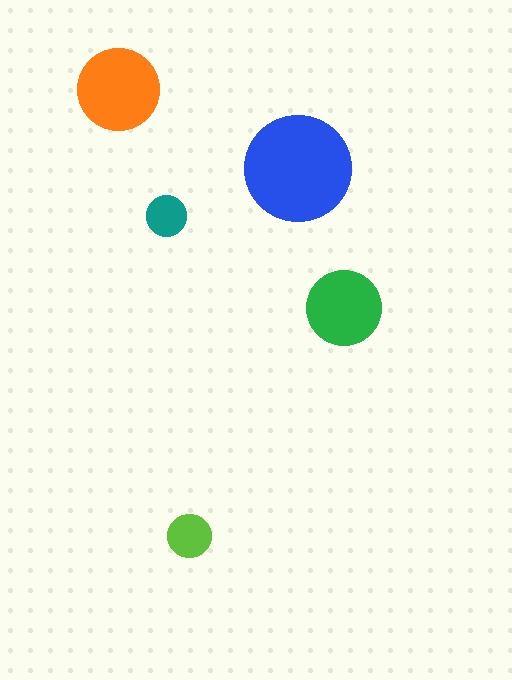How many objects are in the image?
There are 5 objects in the image.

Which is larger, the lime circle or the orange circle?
The orange one.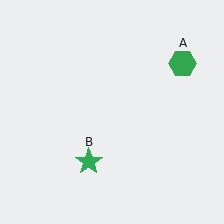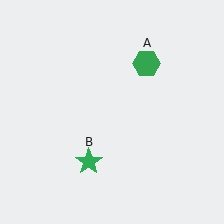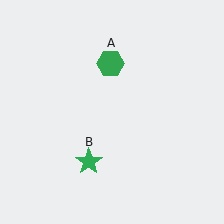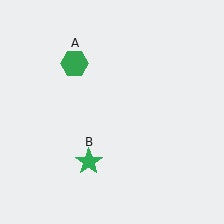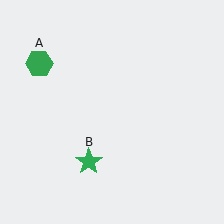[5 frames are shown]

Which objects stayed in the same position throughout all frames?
Green star (object B) remained stationary.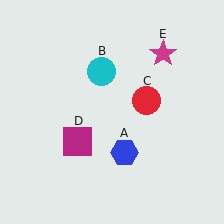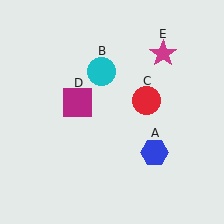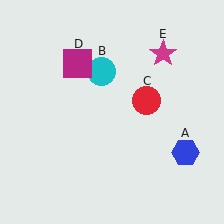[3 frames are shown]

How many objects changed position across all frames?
2 objects changed position: blue hexagon (object A), magenta square (object D).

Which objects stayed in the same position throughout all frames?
Cyan circle (object B) and red circle (object C) and magenta star (object E) remained stationary.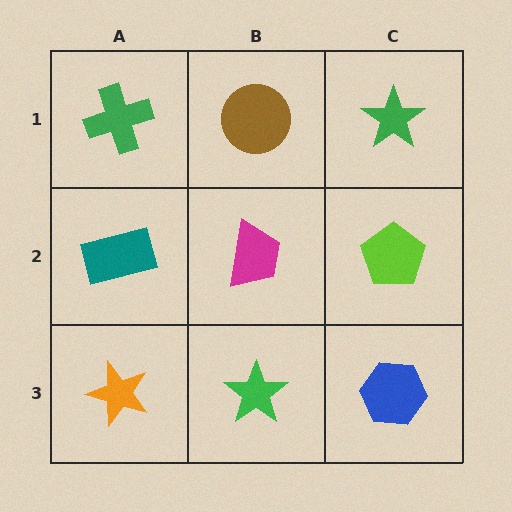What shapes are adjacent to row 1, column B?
A magenta trapezoid (row 2, column B), a green cross (row 1, column A), a green star (row 1, column C).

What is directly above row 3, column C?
A lime pentagon.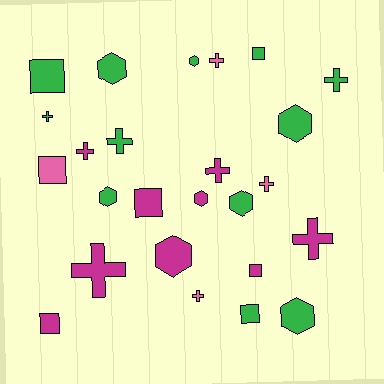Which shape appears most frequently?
Cross, with 10 objects.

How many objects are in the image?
There are 25 objects.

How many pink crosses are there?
There are 3 pink crosses.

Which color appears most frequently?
Green, with 12 objects.